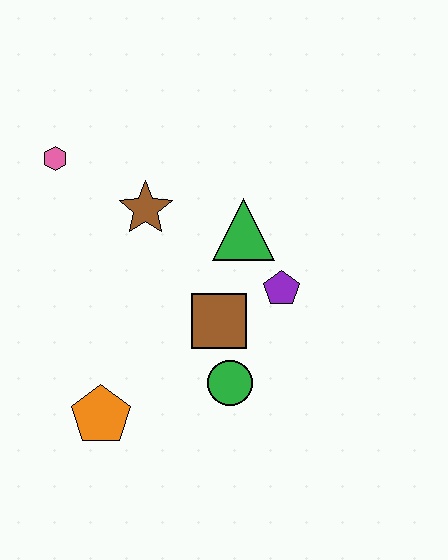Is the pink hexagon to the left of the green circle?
Yes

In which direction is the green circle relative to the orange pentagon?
The green circle is to the right of the orange pentagon.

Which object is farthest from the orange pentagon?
The pink hexagon is farthest from the orange pentagon.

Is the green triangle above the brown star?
No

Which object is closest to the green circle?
The brown square is closest to the green circle.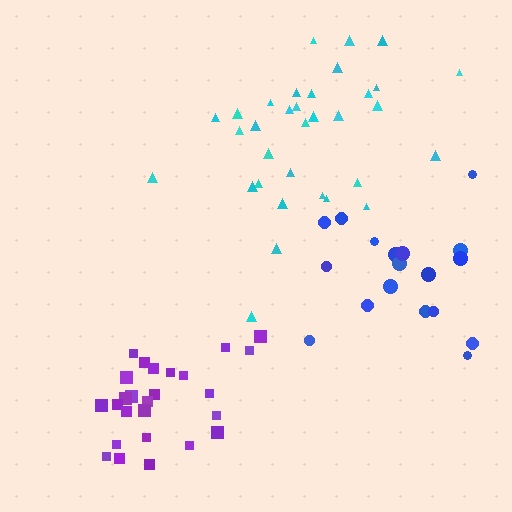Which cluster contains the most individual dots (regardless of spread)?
Cyan (33).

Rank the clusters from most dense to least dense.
purple, cyan, blue.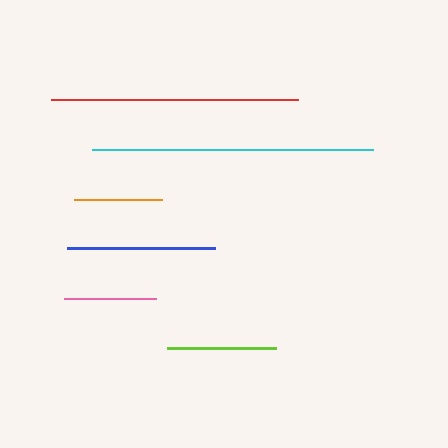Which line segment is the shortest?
The orange line is the shortest at approximately 87 pixels.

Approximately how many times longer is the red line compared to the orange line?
The red line is approximately 2.8 times the length of the orange line.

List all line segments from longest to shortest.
From longest to shortest: cyan, red, blue, lime, pink, orange.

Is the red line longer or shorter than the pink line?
The red line is longer than the pink line.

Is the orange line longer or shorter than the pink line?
The pink line is longer than the orange line.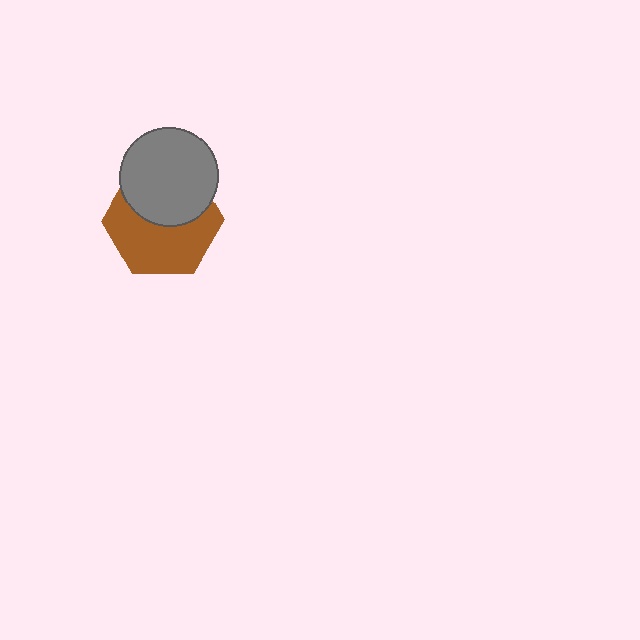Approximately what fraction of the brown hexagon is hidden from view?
Roughly 43% of the brown hexagon is hidden behind the gray circle.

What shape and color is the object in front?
The object in front is a gray circle.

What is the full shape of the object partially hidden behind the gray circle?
The partially hidden object is a brown hexagon.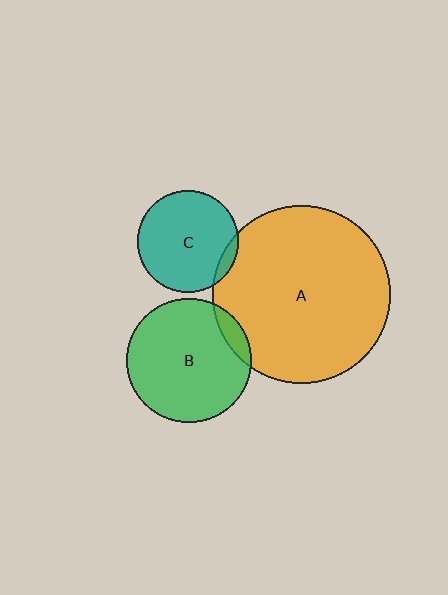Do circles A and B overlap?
Yes.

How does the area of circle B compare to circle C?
Approximately 1.5 times.